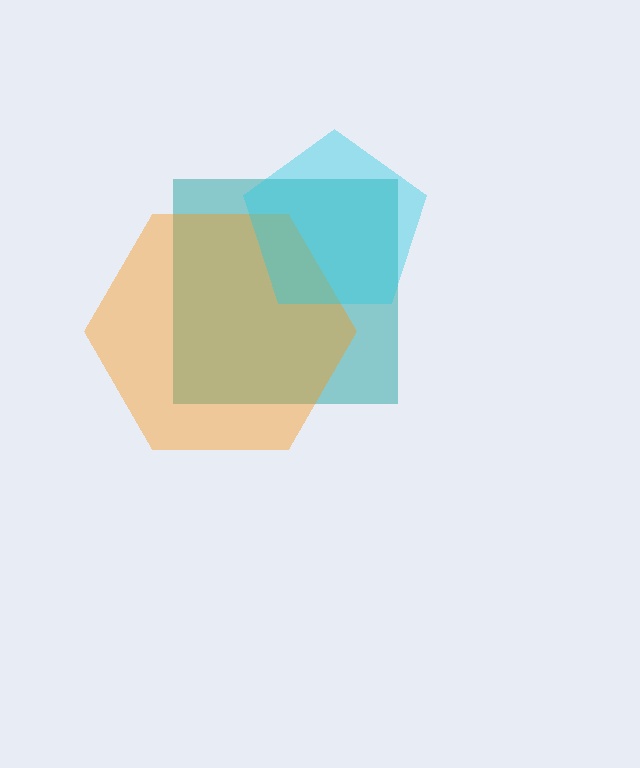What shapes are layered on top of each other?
The layered shapes are: a teal square, an orange hexagon, a cyan pentagon.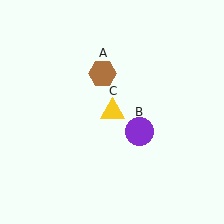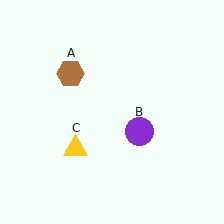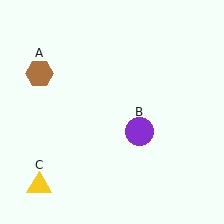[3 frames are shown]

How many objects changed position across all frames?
2 objects changed position: brown hexagon (object A), yellow triangle (object C).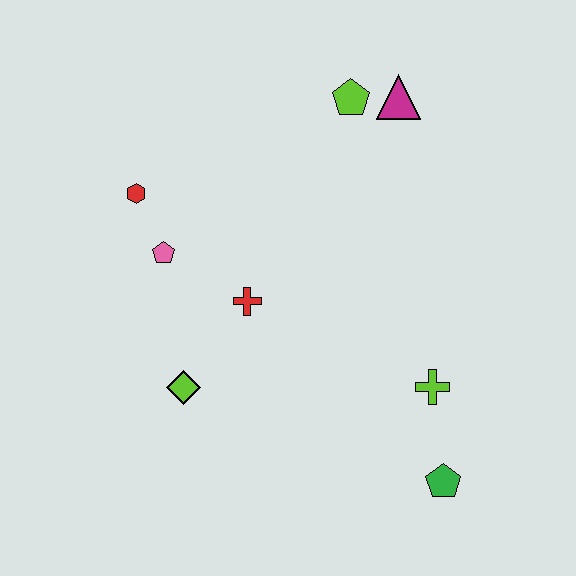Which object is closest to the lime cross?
The green pentagon is closest to the lime cross.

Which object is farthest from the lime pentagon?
The green pentagon is farthest from the lime pentagon.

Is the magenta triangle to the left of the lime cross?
Yes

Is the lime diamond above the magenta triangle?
No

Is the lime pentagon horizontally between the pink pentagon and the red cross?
No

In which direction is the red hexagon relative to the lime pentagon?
The red hexagon is to the left of the lime pentagon.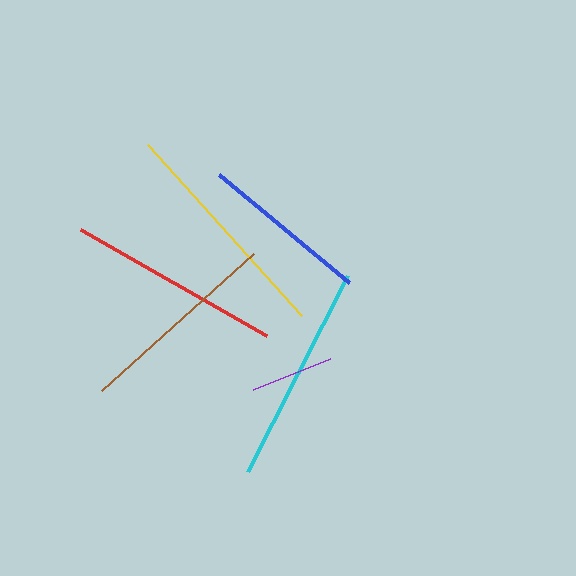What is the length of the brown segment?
The brown segment is approximately 204 pixels long.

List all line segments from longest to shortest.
From longest to shortest: yellow, cyan, red, brown, blue, purple.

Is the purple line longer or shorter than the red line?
The red line is longer than the purple line.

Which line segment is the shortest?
The purple line is the shortest at approximately 83 pixels.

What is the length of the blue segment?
The blue segment is approximately 169 pixels long.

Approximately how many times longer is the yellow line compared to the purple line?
The yellow line is approximately 2.8 times the length of the purple line.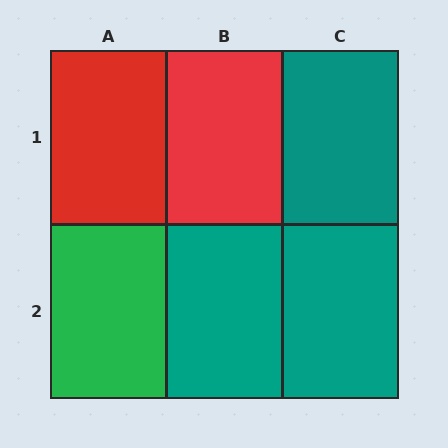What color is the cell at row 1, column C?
Teal.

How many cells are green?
1 cell is green.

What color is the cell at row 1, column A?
Red.